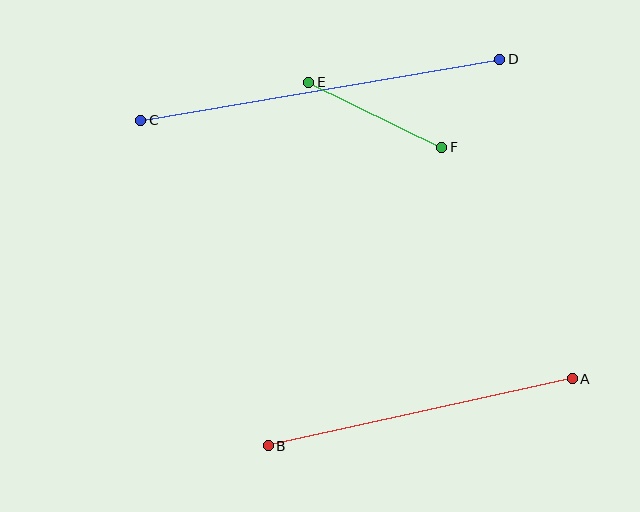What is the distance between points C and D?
The distance is approximately 364 pixels.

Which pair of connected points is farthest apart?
Points C and D are farthest apart.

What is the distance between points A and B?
The distance is approximately 311 pixels.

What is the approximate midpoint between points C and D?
The midpoint is at approximately (320, 90) pixels.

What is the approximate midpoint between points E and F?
The midpoint is at approximately (375, 115) pixels.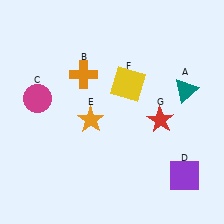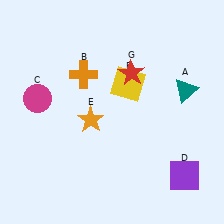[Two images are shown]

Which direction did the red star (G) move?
The red star (G) moved up.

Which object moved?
The red star (G) moved up.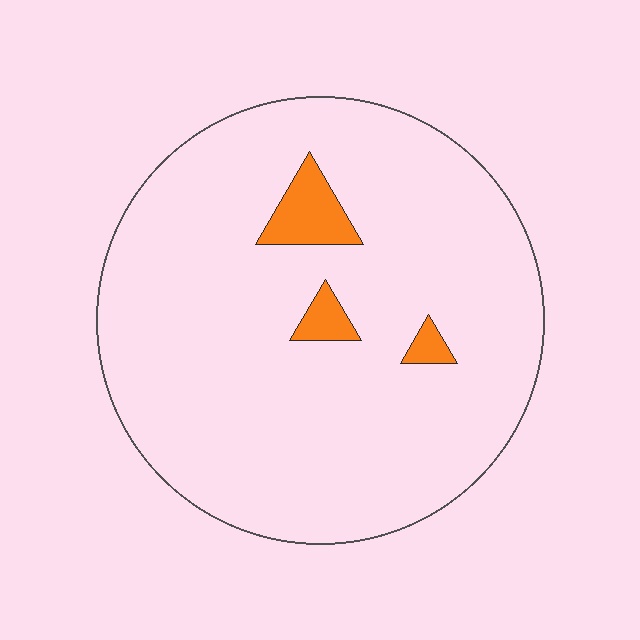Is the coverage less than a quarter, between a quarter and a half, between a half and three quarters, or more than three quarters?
Less than a quarter.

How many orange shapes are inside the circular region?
3.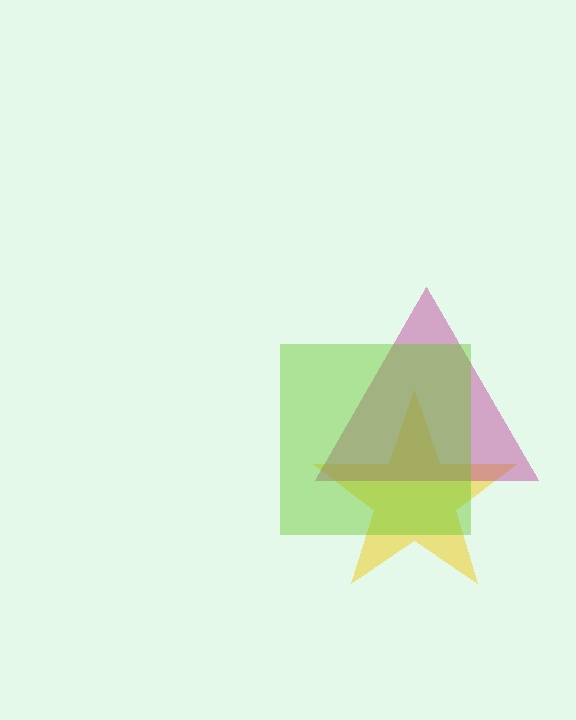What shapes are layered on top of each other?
The layered shapes are: a yellow star, a magenta triangle, a lime square.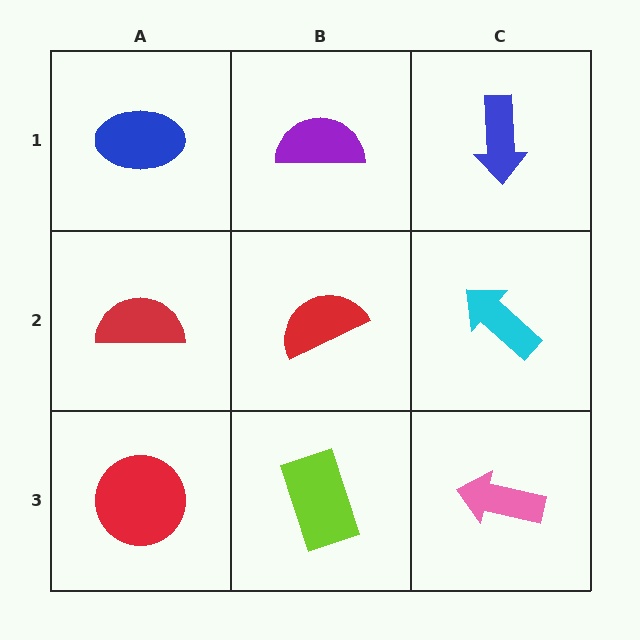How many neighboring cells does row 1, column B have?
3.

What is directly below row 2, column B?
A lime rectangle.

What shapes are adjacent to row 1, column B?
A red semicircle (row 2, column B), a blue ellipse (row 1, column A), a blue arrow (row 1, column C).